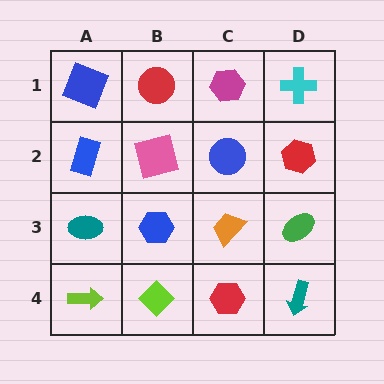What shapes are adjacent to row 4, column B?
A blue hexagon (row 3, column B), a lime arrow (row 4, column A), a red hexagon (row 4, column C).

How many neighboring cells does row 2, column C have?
4.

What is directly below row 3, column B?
A lime diamond.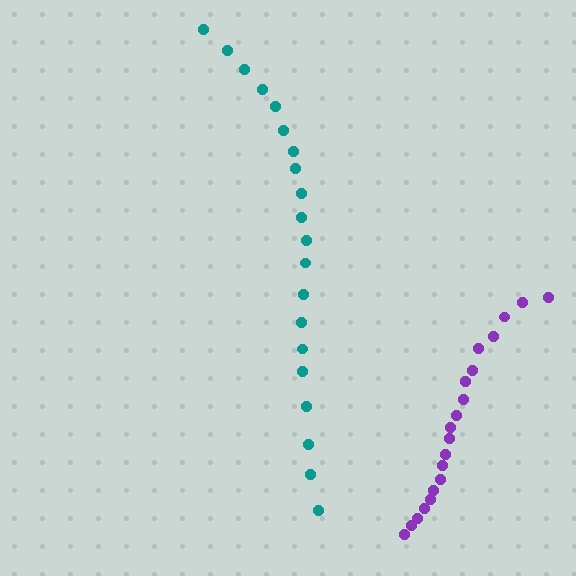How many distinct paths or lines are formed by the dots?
There are 2 distinct paths.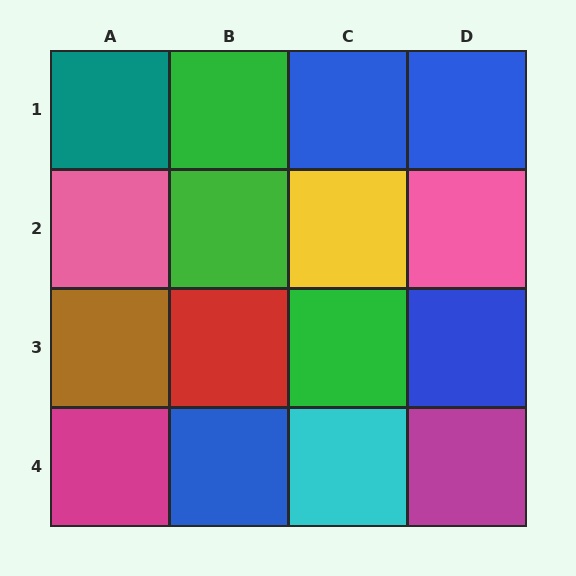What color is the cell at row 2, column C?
Yellow.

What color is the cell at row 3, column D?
Blue.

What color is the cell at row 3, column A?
Brown.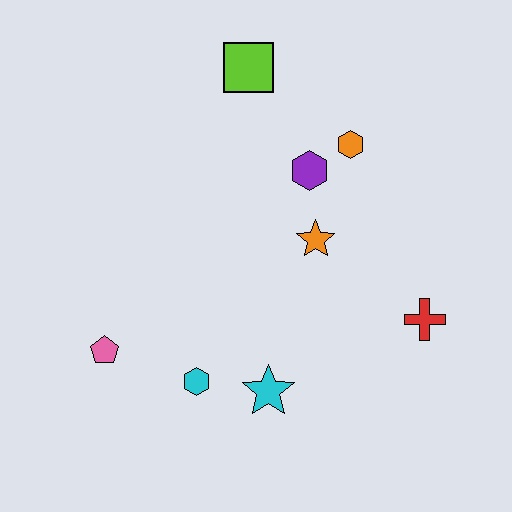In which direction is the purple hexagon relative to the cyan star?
The purple hexagon is above the cyan star.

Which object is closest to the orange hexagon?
The purple hexagon is closest to the orange hexagon.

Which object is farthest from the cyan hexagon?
The lime square is farthest from the cyan hexagon.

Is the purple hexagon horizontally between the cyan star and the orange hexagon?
Yes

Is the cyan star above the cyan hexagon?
No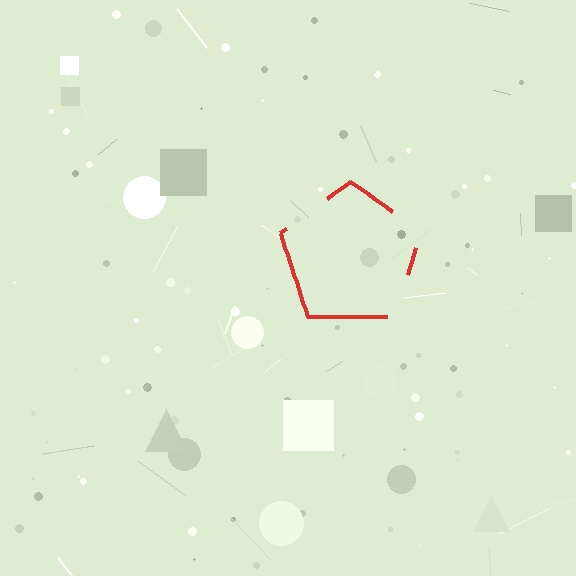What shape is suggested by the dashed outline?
The dashed outline suggests a pentagon.